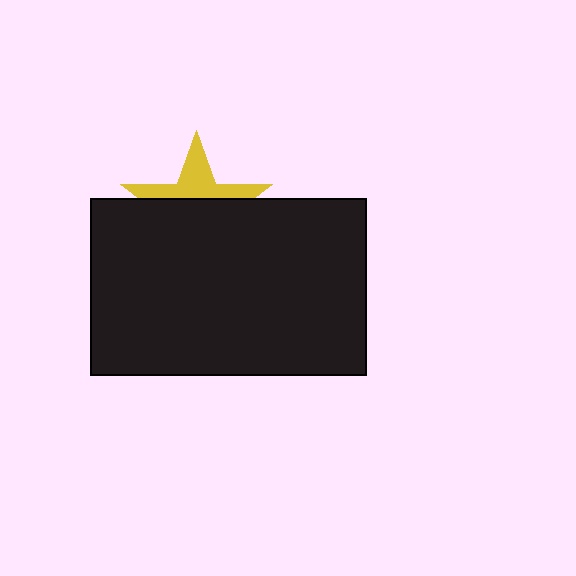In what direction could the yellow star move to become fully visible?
The yellow star could move up. That would shift it out from behind the black rectangle entirely.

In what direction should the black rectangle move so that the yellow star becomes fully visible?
The black rectangle should move down. That is the shortest direction to clear the overlap and leave the yellow star fully visible.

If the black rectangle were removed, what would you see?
You would see the complete yellow star.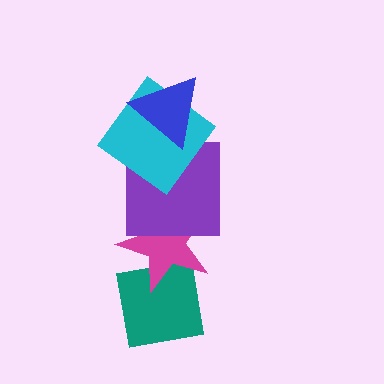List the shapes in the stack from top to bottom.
From top to bottom: the blue triangle, the cyan diamond, the purple square, the magenta star, the teal square.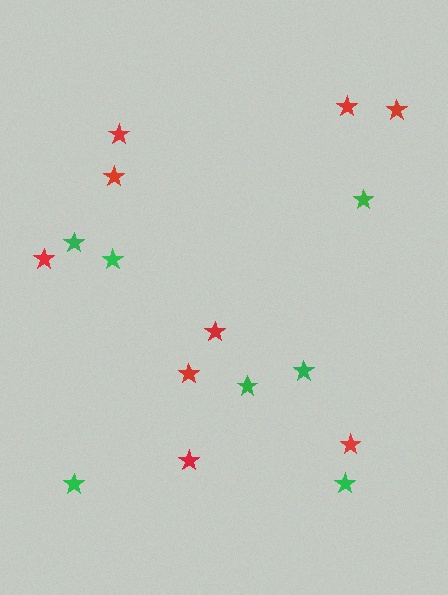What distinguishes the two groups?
There are 2 groups: one group of green stars (7) and one group of red stars (9).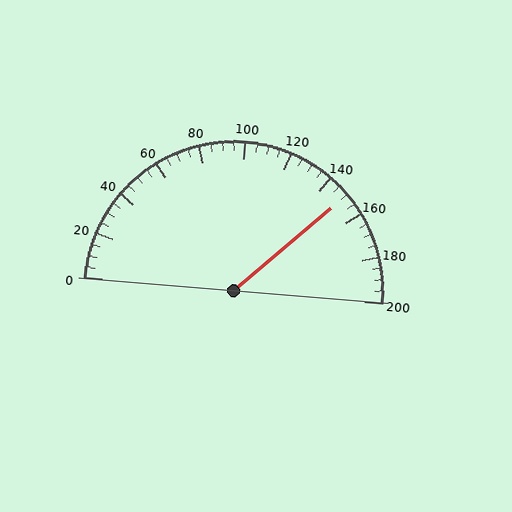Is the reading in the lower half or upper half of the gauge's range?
The reading is in the upper half of the range (0 to 200).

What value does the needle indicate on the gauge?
The needle indicates approximately 150.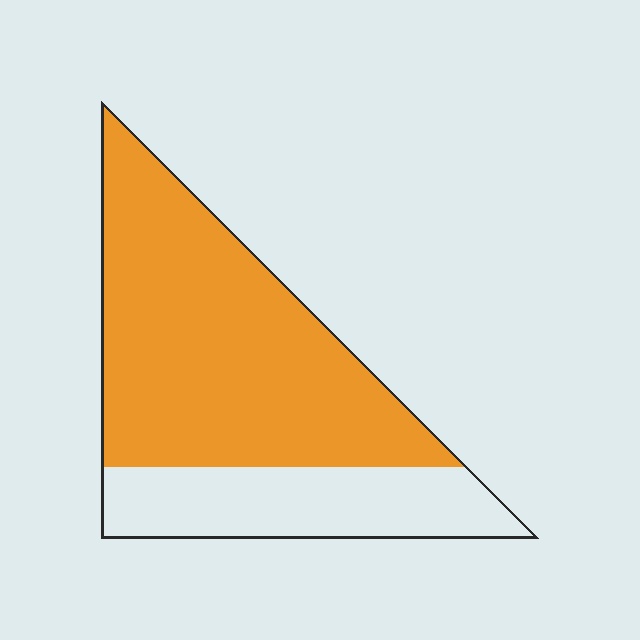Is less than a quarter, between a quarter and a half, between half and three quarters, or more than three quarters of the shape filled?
Between half and three quarters.